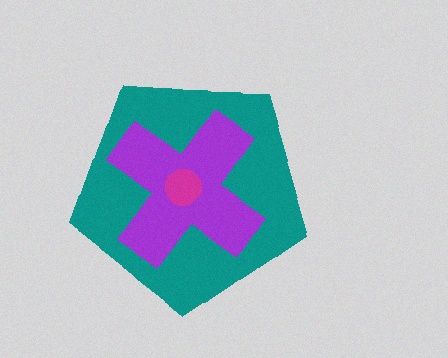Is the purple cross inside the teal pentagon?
Yes.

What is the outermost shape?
The teal pentagon.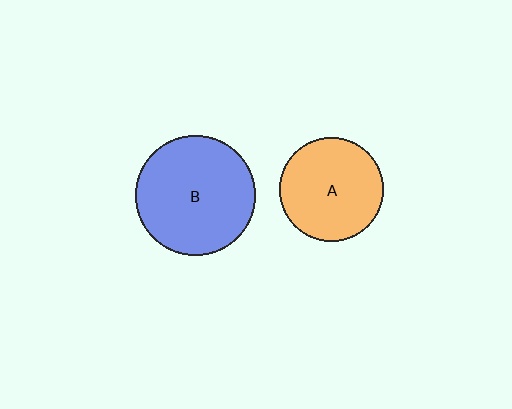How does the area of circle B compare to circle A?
Approximately 1.3 times.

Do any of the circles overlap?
No, none of the circles overlap.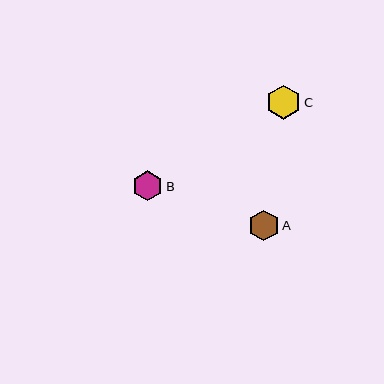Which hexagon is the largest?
Hexagon C is the largest with a size of approximately 34 pixels.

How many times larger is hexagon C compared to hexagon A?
Hexagon C is approximately 1.1 times the size of hexagon A.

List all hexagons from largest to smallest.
From largest to smallest: C, A, B.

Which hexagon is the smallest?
Hexagon B is the smallest with a size of approximately 30 pixels.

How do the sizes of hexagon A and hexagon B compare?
Hexagon A and hexagon B are approximately the same size.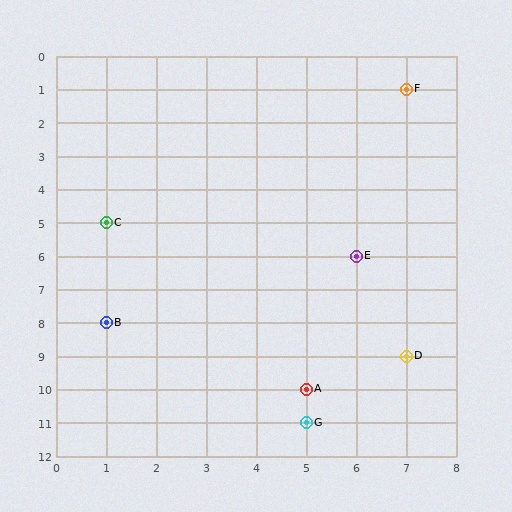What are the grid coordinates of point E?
Point E is at grid coordinates (6, 6).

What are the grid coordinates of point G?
Point G is at grid coordinates (5, 11).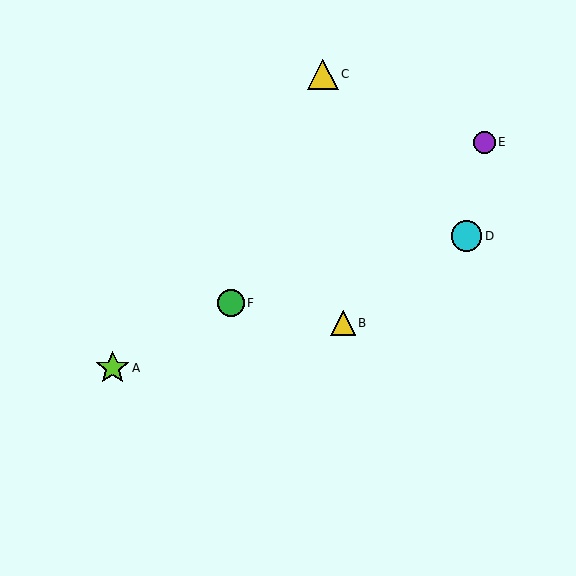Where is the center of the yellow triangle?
The center of the yellow triangle is at (343, 323).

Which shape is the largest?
The lime star (labeled A) is the largest.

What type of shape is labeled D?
Shape D is a cyan circle.